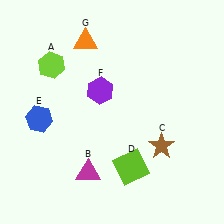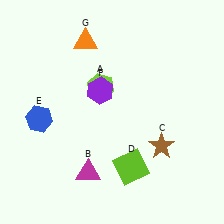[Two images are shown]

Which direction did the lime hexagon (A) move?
The lime hexagon (A) moved right.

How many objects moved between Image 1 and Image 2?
1 object moved between the two images.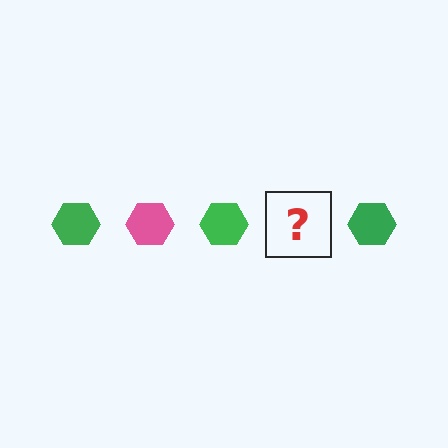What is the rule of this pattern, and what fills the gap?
The rule is that the pattern cycles through green, pink hexagons. The gap should be filled with a pink hexagon.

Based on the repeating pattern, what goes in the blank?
The blank should be a pink hexagon.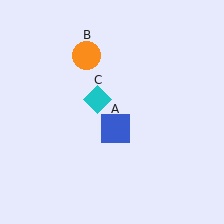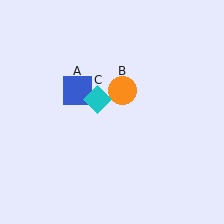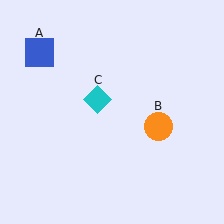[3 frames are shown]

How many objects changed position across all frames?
2 objects changed position: blue square (object A), orange circle (object B).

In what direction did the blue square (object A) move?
The blue square (object A) moved up and to the left.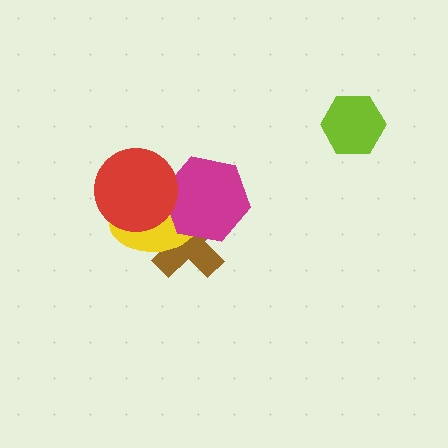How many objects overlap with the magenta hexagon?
3 objects overlap with the magenta hexagon.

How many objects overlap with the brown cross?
2 objects overlap with the brown cross.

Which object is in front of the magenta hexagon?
The red circle is in front of the magenta hexagon.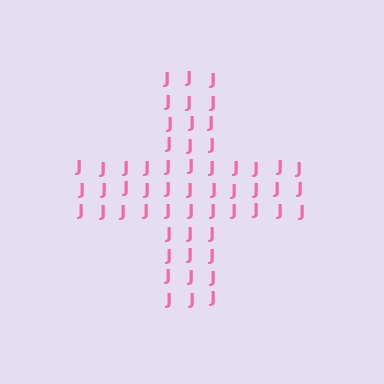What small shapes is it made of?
It is made of small letter J's.